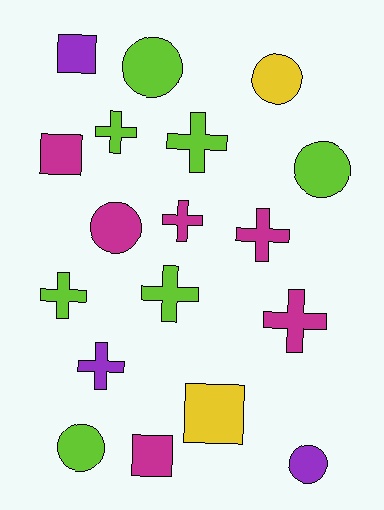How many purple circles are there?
There is 1 purple circle.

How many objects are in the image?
There are 18 objects.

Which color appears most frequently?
Lime, with 7 objects.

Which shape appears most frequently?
Cross, with 8 objects.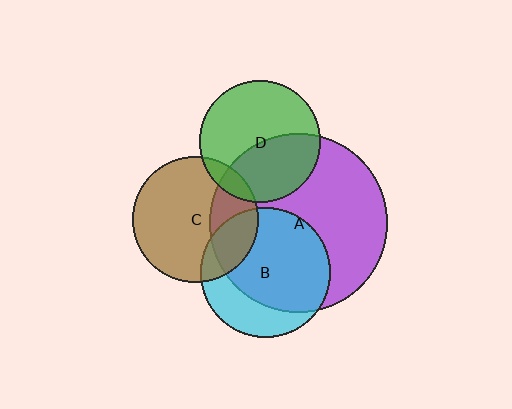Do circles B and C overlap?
Yes.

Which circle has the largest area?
Circle A (purple).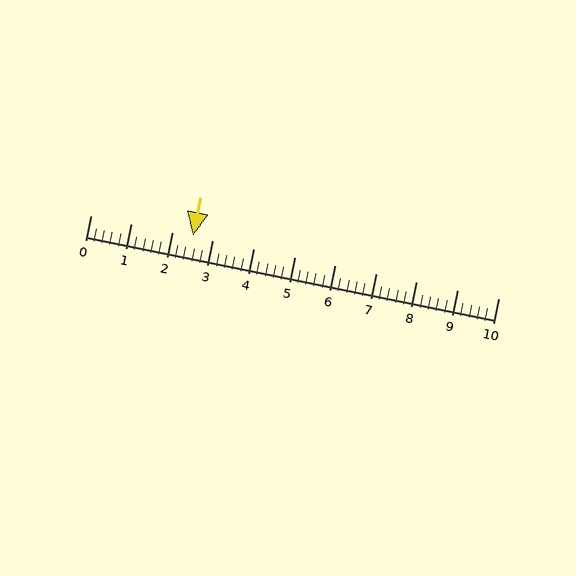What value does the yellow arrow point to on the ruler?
The yellow arrow points to approximately 2.5.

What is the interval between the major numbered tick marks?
The major tick marks are spaced 1 units apart.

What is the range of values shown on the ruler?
The ruler shows values from 0 to 10.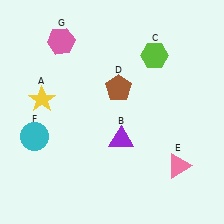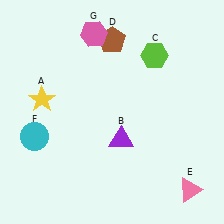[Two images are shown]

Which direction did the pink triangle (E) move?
The pink triangle (E) moved down.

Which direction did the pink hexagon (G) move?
The pink hexagon (G) moved right.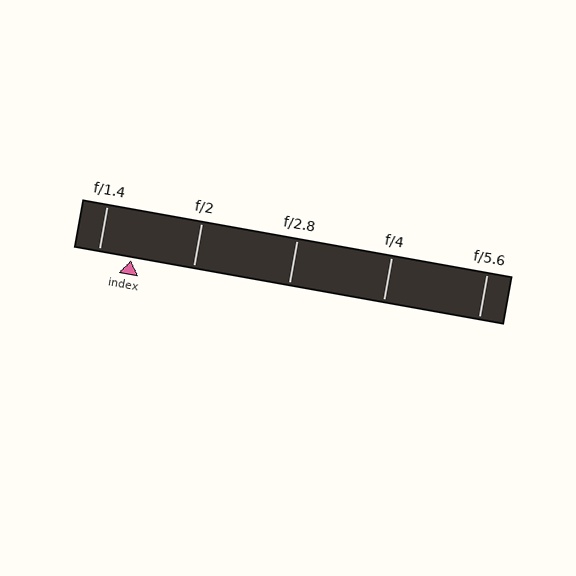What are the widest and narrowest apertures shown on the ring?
The widest aperture shown is f/1.4 and the narrowest is f/5.6.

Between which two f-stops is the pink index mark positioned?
The index mark is between f/1.4 and f/2.